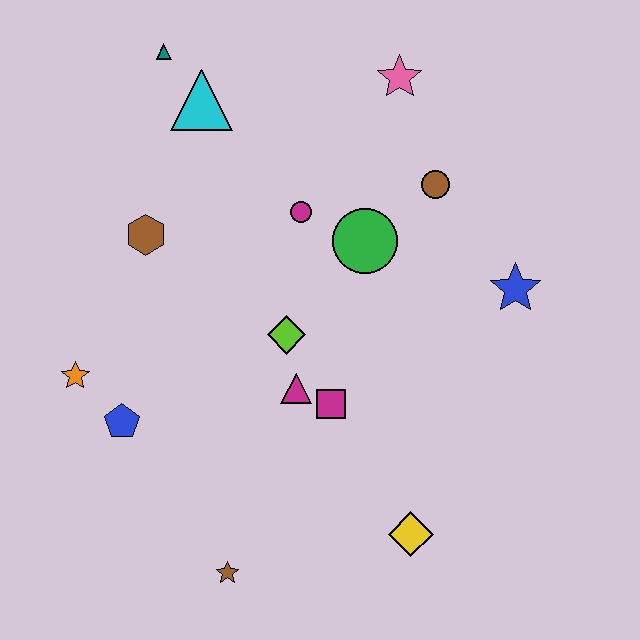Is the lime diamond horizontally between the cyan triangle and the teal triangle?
No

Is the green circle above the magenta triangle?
Yes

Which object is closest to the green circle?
The magenta circle is closest to the green circle.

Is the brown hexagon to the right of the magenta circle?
No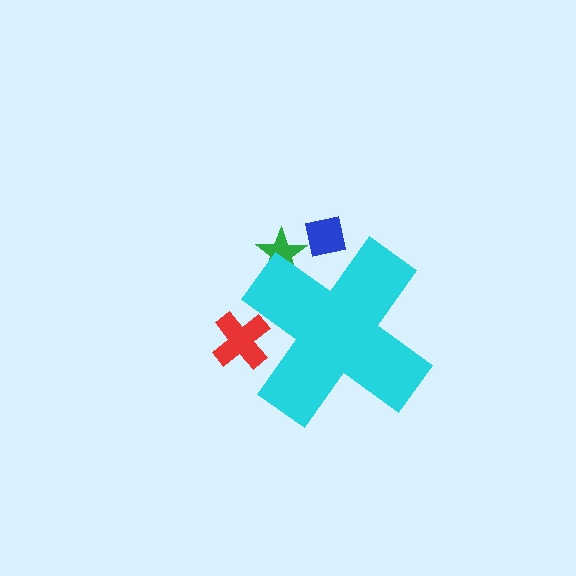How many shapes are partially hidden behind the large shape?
3 shapes are partially hidden.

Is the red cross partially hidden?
Yes, the red cross is partially hidden behind the cyan cross.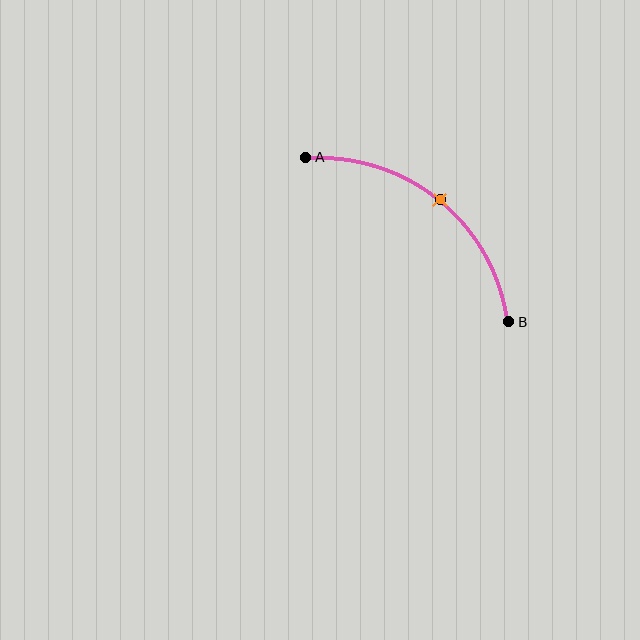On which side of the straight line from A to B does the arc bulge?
The arc bulges above and to the right of the straight line connecting A and B.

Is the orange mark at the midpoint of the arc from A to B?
Yes. The orange mark lies on the arc at equal arc-length from both A and B — it is the arc midpoint.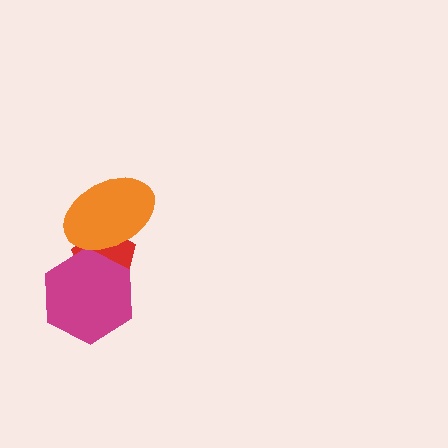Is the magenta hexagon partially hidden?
Yes, it is partially covered by another shape.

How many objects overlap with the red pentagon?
2 objects overlap with the red pentagon.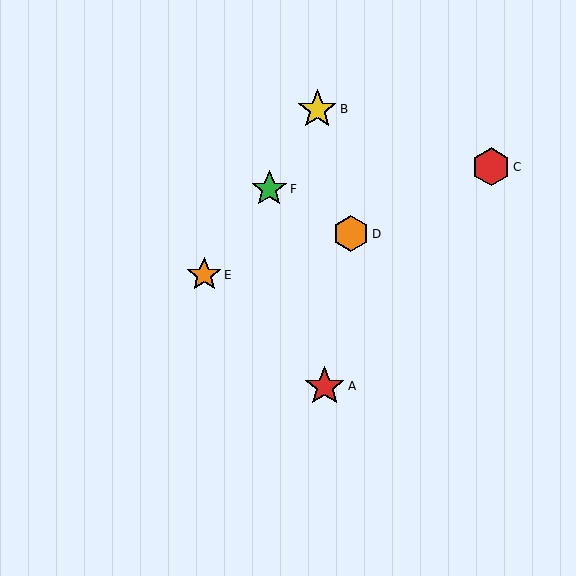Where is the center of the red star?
The center of the red star is at (325, 386).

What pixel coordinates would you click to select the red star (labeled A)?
Click at (325, 386) to select the red star A.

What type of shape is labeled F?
Shape F is a green star.